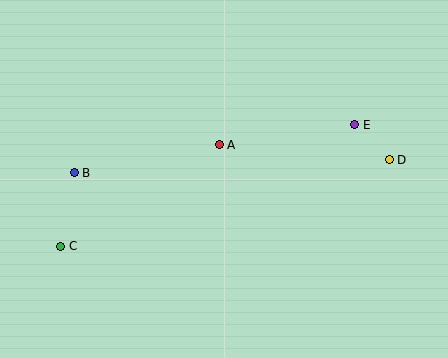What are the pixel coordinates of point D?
Point D is at (389, 160).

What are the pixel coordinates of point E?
Point E is at (355, 125).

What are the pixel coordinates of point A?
Point A is at (219, 145).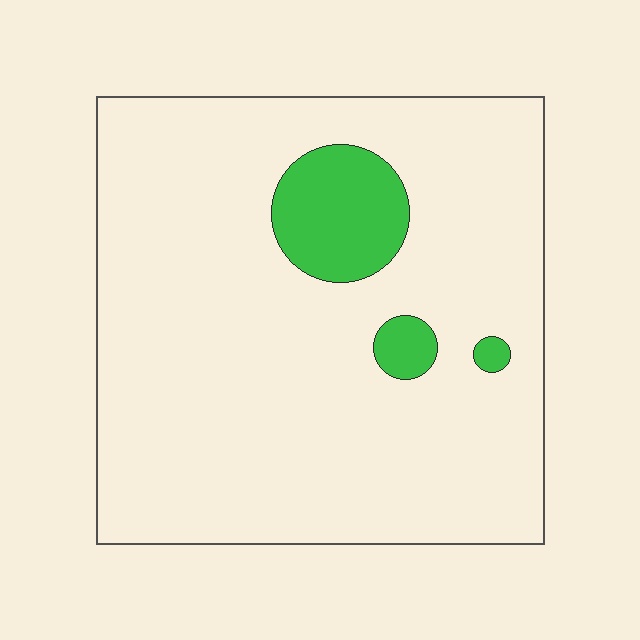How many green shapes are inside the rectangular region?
3.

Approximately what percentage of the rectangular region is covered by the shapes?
Approximately 10%.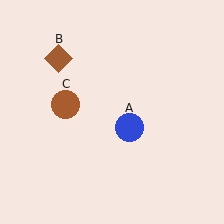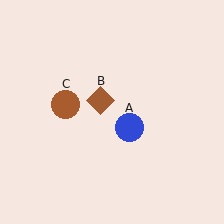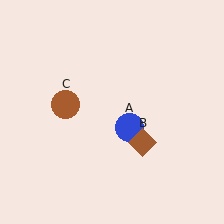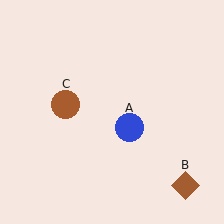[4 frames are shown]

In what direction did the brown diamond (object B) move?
The brown diamond (object B) moved down and to the right.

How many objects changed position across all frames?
1 object changed position: brown diamond (object B).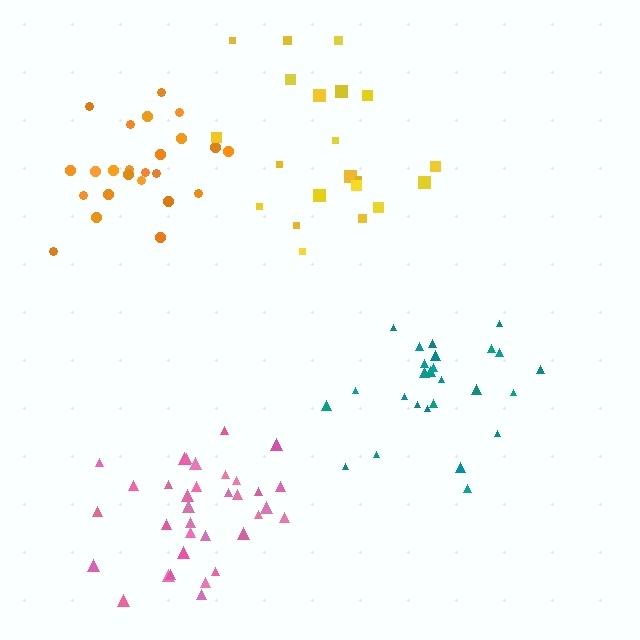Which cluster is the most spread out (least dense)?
Yellow.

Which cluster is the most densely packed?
Orange.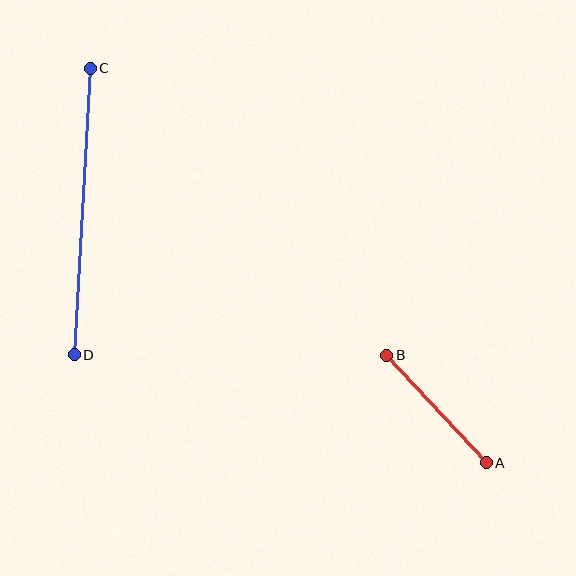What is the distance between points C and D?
The distance is approximately 287 pixels.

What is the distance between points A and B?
The distance is approximately 146 pixels.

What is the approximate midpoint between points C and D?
The midpoint is at approximately (82, 211) pixels.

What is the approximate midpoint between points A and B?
The midpoint is at approximately (436, 409) pixels.